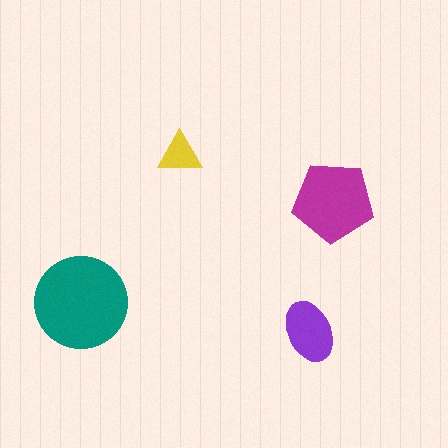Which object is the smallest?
The yellow triangle.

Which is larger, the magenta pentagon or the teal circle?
The teal circle.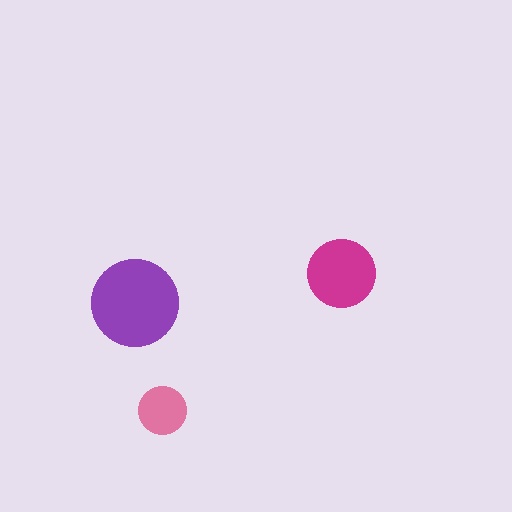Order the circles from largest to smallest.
the purple one, the magenta one, the pink one.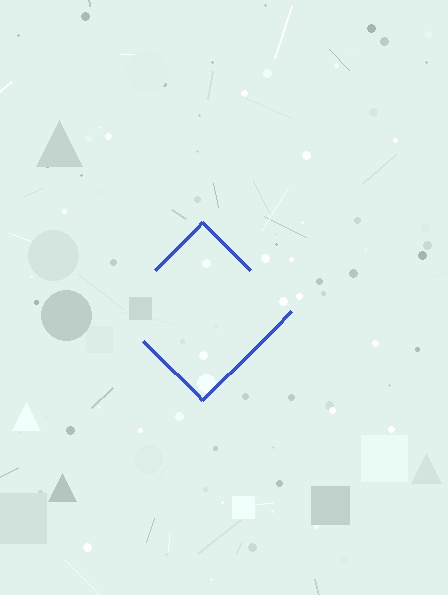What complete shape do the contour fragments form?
The contour fragments form a diamond.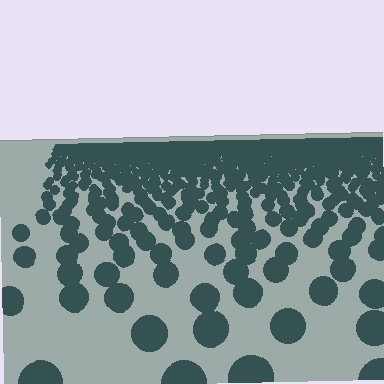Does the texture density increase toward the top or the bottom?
Density increases toward the top.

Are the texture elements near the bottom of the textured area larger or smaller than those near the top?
Larger. Near the bottom, elements are closer to the viewer and appear at a bigger on-screen size.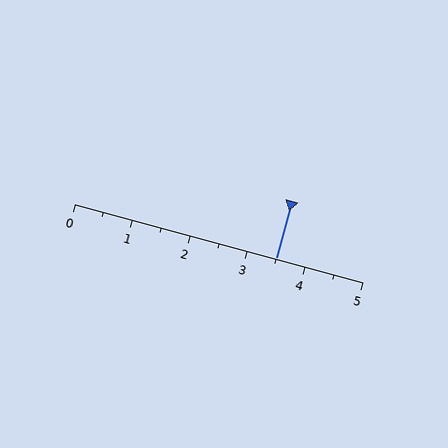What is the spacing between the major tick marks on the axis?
The major ticks are spaced 1 apart.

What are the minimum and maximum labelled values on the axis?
The axis runs from 0 to 5.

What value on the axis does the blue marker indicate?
The marker indicates approximately 3.5.